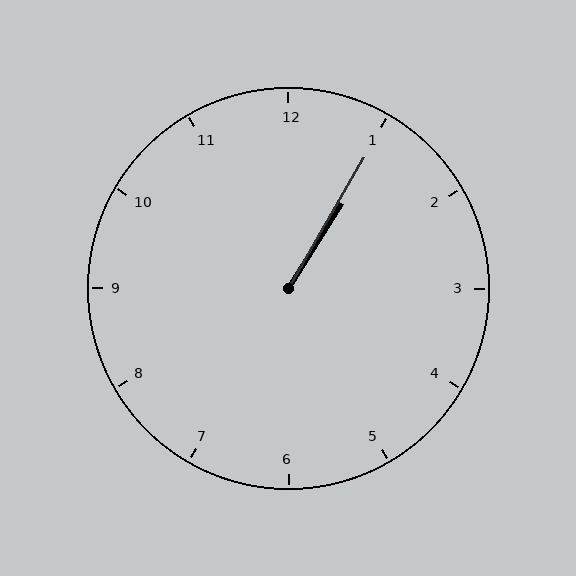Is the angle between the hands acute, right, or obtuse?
It is acute.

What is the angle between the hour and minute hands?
Approximately 2 degrees.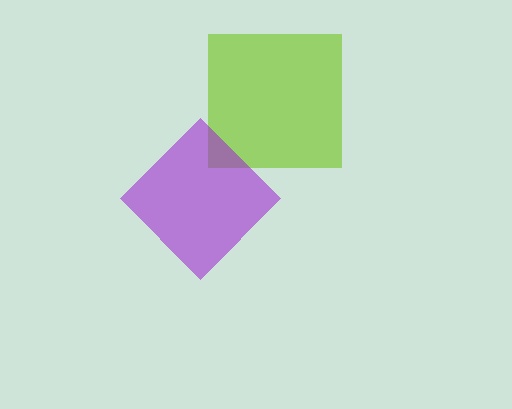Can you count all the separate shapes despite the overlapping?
Yes, there are 2 separate shapes.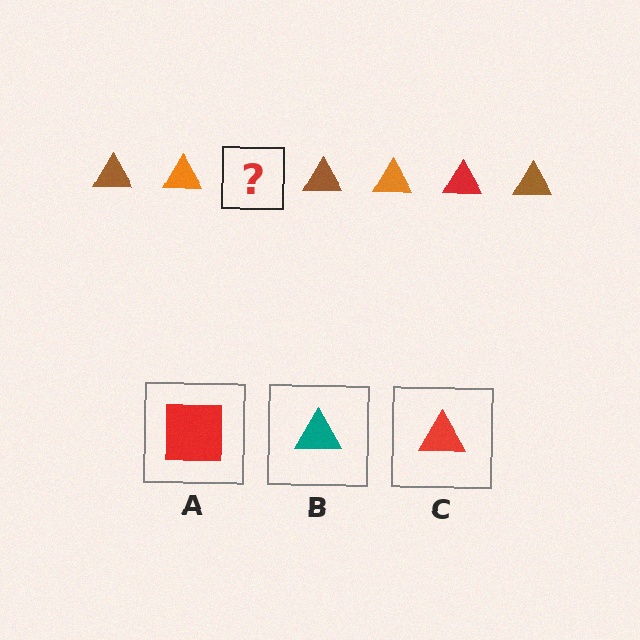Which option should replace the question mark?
Option C.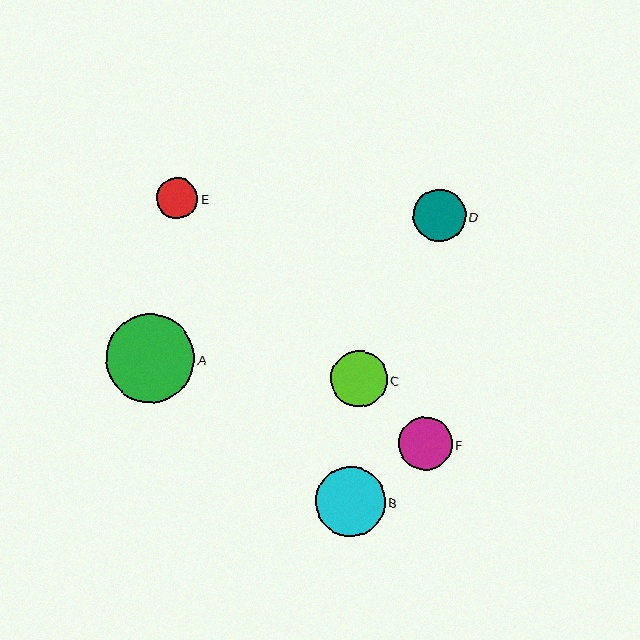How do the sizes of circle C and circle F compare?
Circle C and circle F are approximately the same size.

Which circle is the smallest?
Circle E is the smallest with a size of approximately 41 pixels.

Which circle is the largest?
Circle A is the largest with a size of approximately 88 pixels.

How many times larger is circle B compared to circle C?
Circle B is approximately 1.2 times the size of circle C.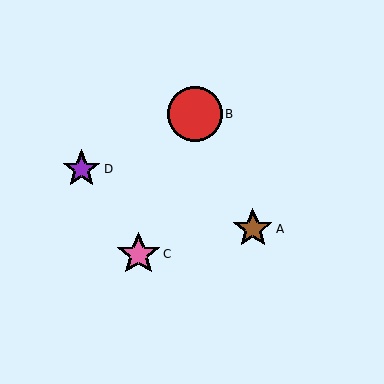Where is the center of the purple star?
The center of the purple star is at (82, 169).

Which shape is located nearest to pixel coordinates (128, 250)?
The pink star (labeled C) at (139, 254) is nearest to that location.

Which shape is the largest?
The red circle (labeled B) is the largest.